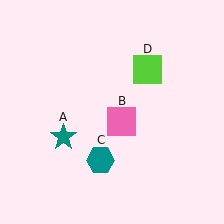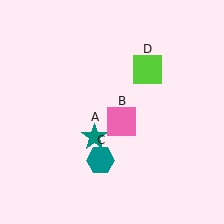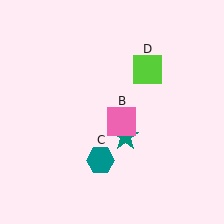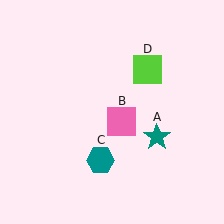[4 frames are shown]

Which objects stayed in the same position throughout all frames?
Pink square (object B) and teal hexagon (object C) and lime square (object D) remained stationary.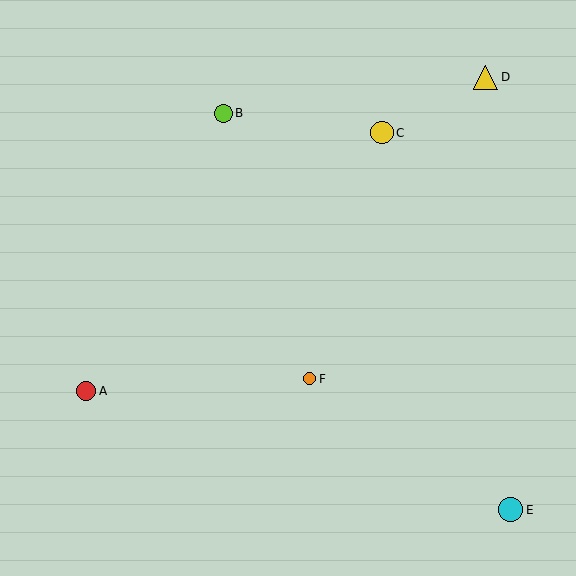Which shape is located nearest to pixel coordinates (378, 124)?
The yellow circle (labeled C) at (382, 133) is nearest to that location.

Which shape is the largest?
The yellow triangle (labeled D) is the largest.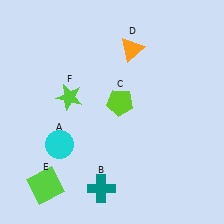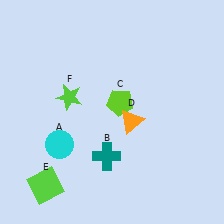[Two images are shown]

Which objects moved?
The objects that moved are: the teal cross (B), the orange triangle (D).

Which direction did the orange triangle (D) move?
The orange triangle (D) moved down.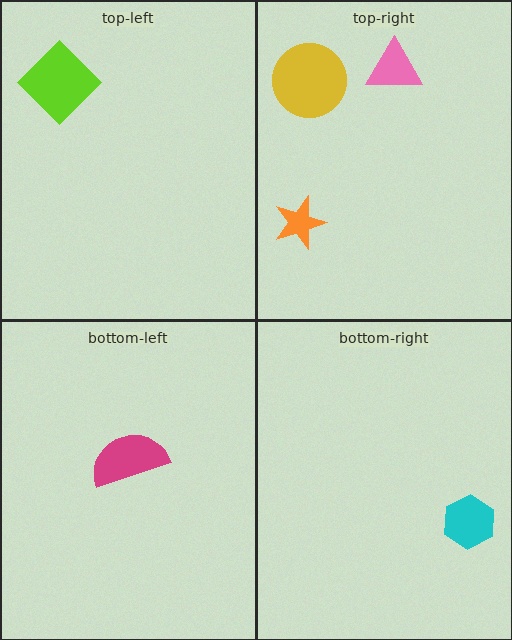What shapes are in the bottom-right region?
The cyan hexagon.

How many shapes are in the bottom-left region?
1.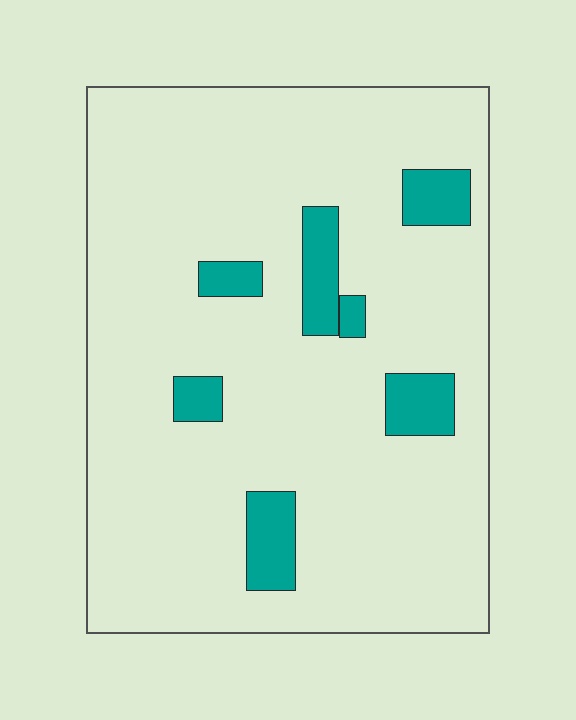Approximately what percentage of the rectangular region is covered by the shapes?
Approximately 10%.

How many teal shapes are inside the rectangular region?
7.